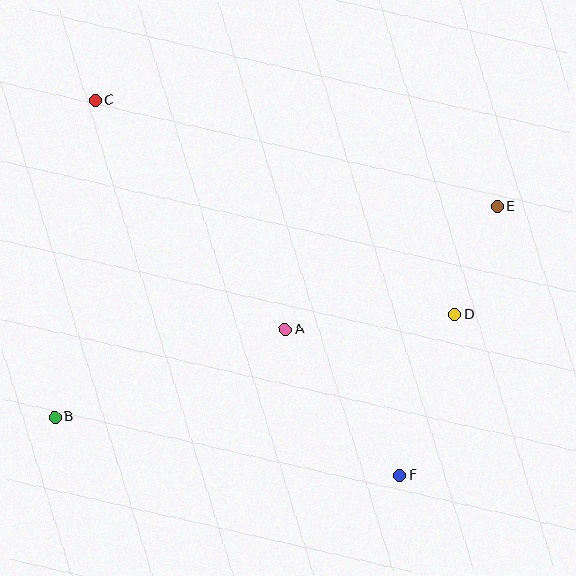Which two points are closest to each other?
Points D and E are closest to each other.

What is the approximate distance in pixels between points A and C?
The distance between A and C is approximately 298 pixels.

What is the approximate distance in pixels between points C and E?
The distance between C and E is approximately 416 pixels.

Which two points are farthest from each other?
Points B and E are farthest from each other.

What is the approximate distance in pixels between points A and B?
The distance between A and B is approximately 246 pixels.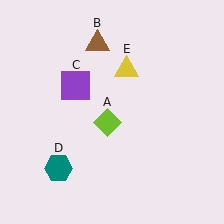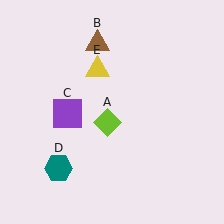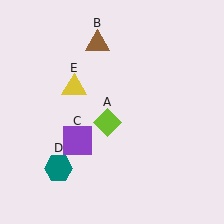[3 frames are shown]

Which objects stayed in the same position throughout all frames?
Lime diamond (object A) and brown triangle (object B) and teal hexagon (object D) remained stationary.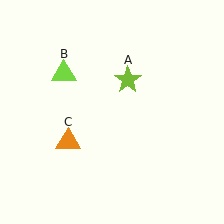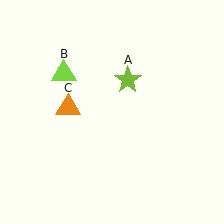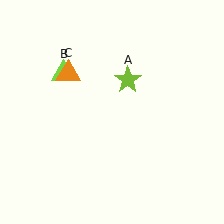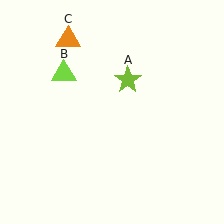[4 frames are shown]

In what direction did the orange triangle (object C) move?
The orange triangle (object C) moved up.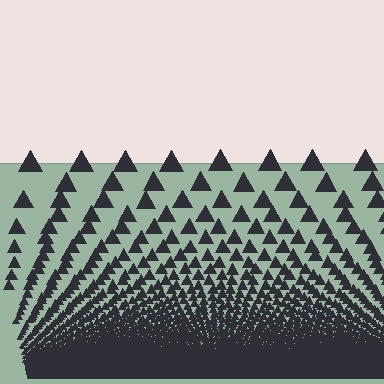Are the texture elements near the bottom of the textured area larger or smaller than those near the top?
Smaller. The gradient is inverted — elements near the bottom are smaller and denser.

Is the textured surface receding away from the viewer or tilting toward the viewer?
The surface appears to tilt toward the viewer. Texture elements get larger and sparser toward the top.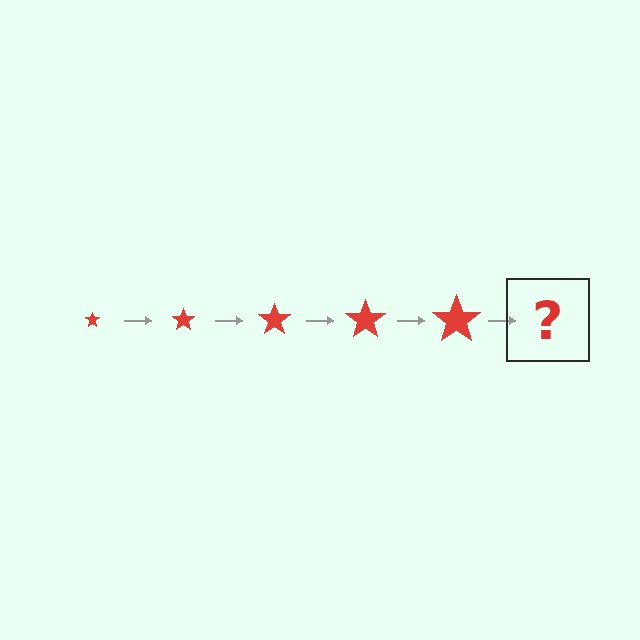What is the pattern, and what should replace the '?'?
The pattern is that the star gets progressively larger each step. The '?' should be a red star, larger than the previous one.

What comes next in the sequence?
The next element should be a red star, larger than the previous one.